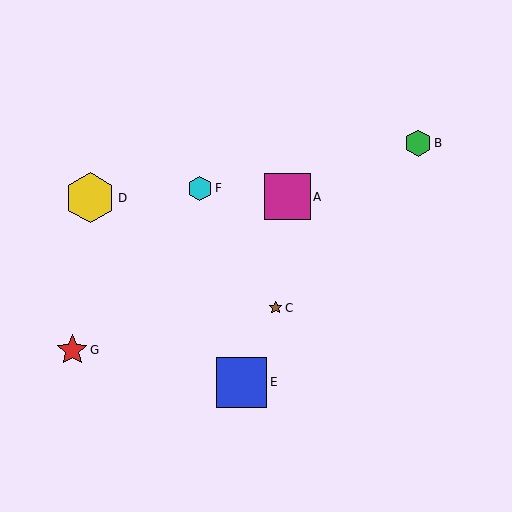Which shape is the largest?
The yellow hexagon (labeled D) is the largest.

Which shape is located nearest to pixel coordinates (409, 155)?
The green hexagon (labeled B) at (418, 143) is nearest to that location.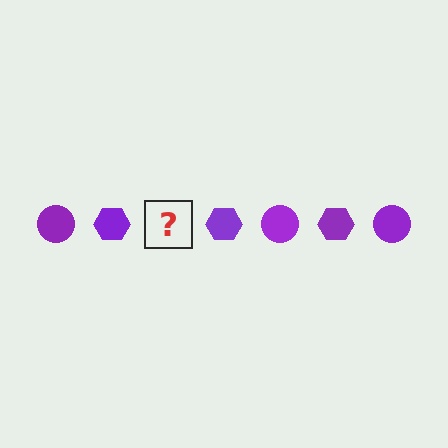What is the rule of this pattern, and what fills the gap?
The rule is that the pattern cycles through circle, hexagon shapes in purple. The gap should be filled with a purple circle.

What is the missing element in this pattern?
The missing element is a purple circle.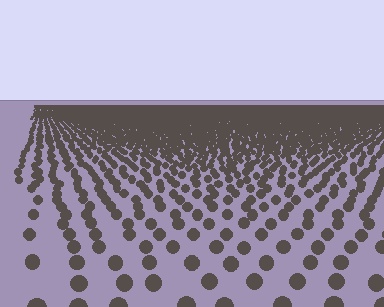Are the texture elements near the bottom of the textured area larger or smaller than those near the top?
Larger. Near the bottom, elements are closer to the viewer and appear at a bigger on-screen size.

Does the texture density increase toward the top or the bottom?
Density increases toward the top.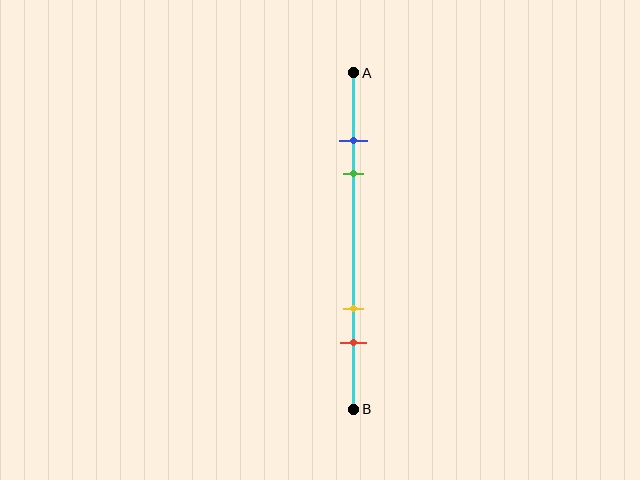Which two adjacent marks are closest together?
The blue and green marks are the closest adjacent pair.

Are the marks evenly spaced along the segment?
No, the marks are not evenly spaced.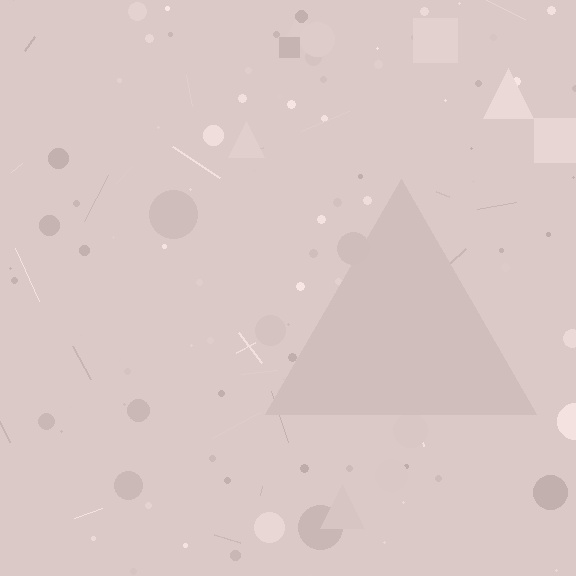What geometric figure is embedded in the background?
A triangle is embedded in the background.